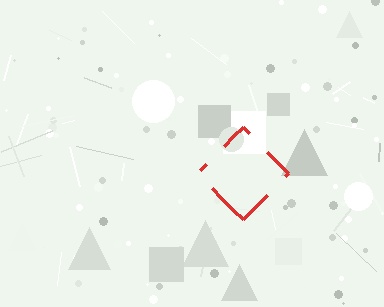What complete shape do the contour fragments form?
The contour fragments form a diamond.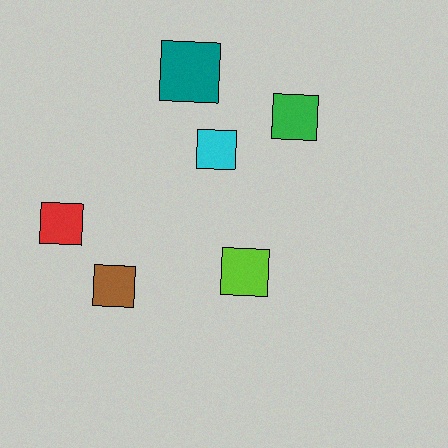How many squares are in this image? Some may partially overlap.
There are 6 squares.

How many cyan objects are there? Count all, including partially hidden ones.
There is 1 cyan object.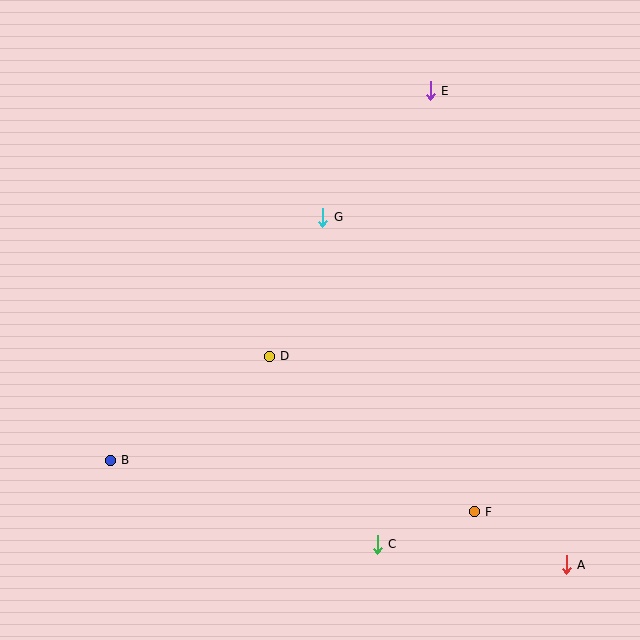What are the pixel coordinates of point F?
Point F is at (474, 512).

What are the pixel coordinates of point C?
Point C is at (377, 544).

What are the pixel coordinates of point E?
Point E is at (430, 91).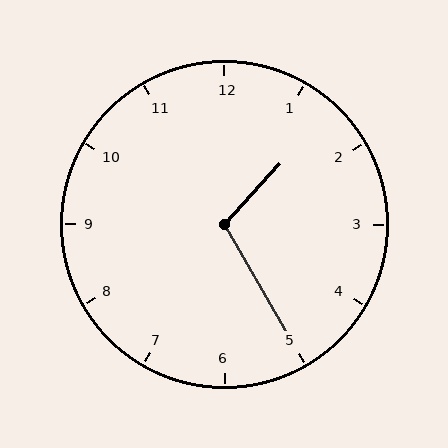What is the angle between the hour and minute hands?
Approximately 108 degrees.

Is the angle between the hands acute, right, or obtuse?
It is obtuse.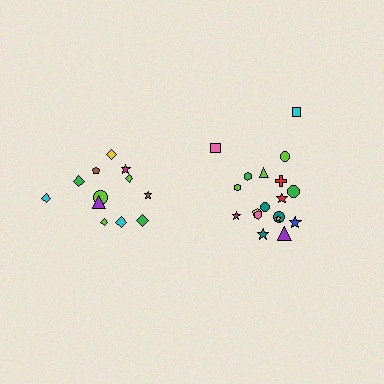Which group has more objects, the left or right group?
The right group.